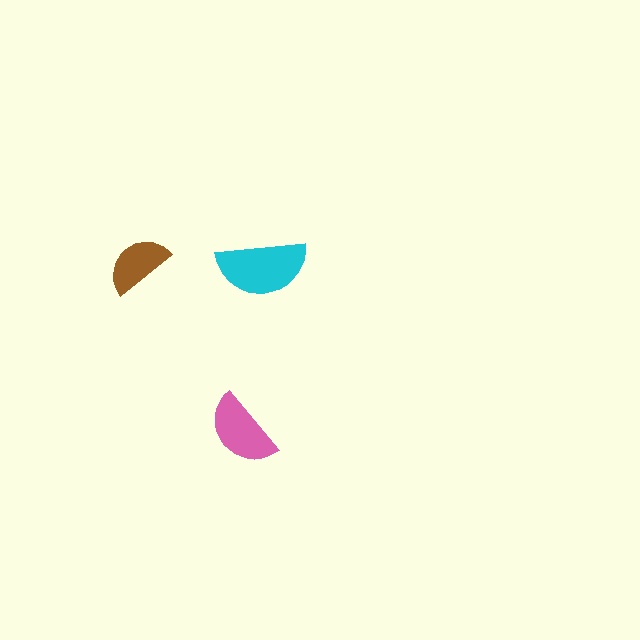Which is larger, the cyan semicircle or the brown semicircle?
The cyan one.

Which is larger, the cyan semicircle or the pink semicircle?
The cyan one.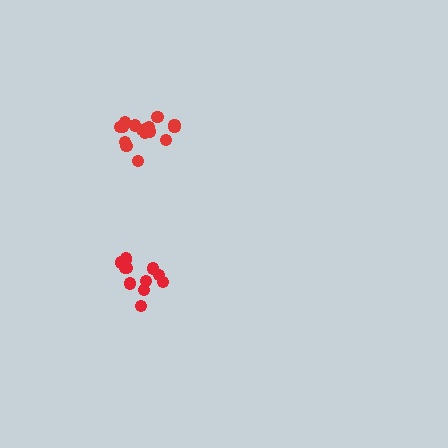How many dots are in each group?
Group 1: 16 dots, Group 2: 12 dots (28 total).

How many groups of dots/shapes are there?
There are 2 groups.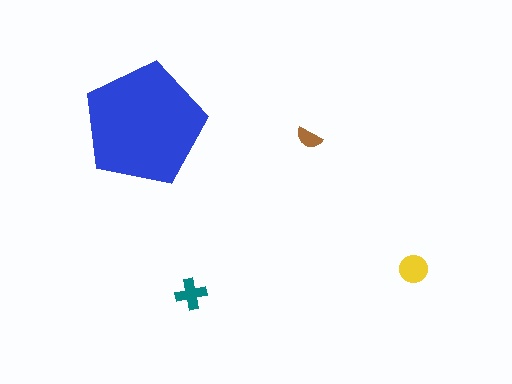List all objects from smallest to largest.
The brown semicircle, the teal cross, the yellow circle, the blue pentagon.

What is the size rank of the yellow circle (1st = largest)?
2nd.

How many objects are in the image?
There are 4 objects in the image.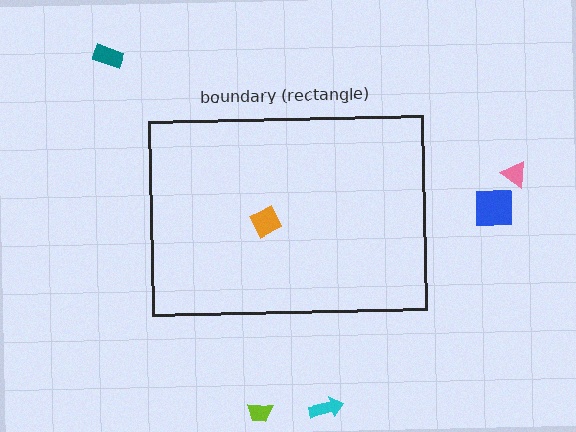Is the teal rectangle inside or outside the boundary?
Outside.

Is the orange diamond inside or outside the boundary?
Inside.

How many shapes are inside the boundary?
1 inside, 5 outside.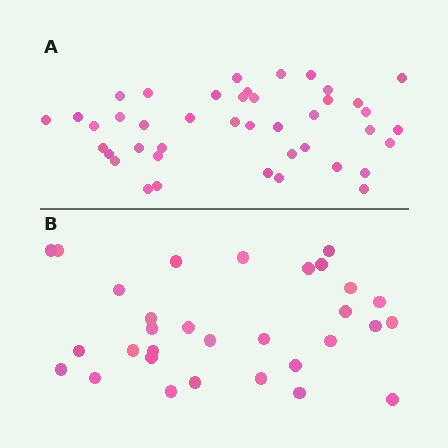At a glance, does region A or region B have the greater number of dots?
Region A (the top region) has more dots.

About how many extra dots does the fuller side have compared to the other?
Region A has roughly 12 or so more dots than region B.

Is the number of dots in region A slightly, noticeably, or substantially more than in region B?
Region A has noticeably more, but not dramatically so. The ratio is roughly 1.4 to 1.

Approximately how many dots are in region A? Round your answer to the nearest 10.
About 40 dots. (The exact count is 42, which rounds to 40.)